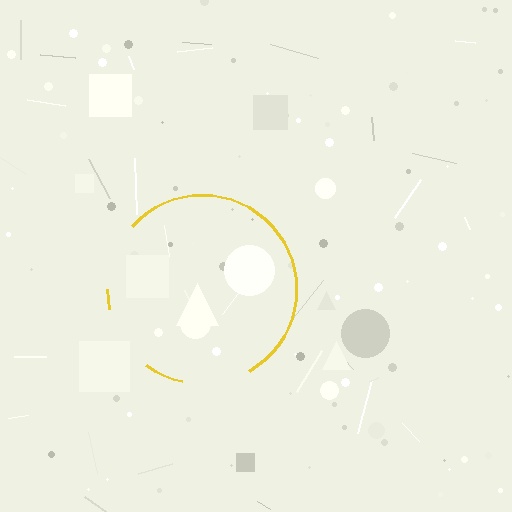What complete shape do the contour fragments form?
The contour fragments form a circle.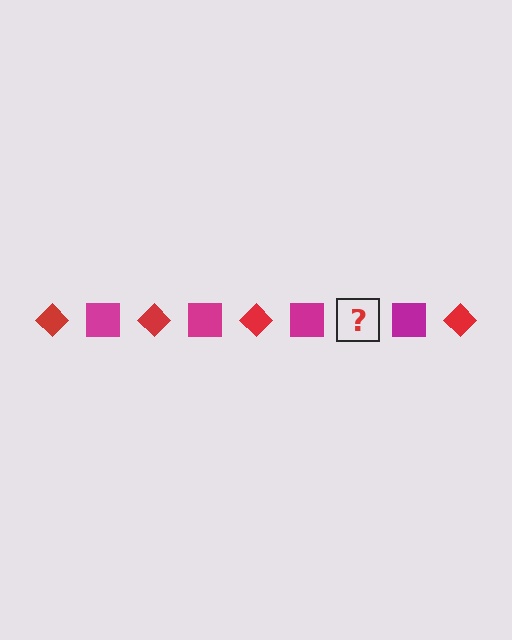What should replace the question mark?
The question mark should be replaced with a red diamond.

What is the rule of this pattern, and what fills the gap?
The rule is that the pattern alternates between red diamond and magenta square. The gap should be filled with a red diamond.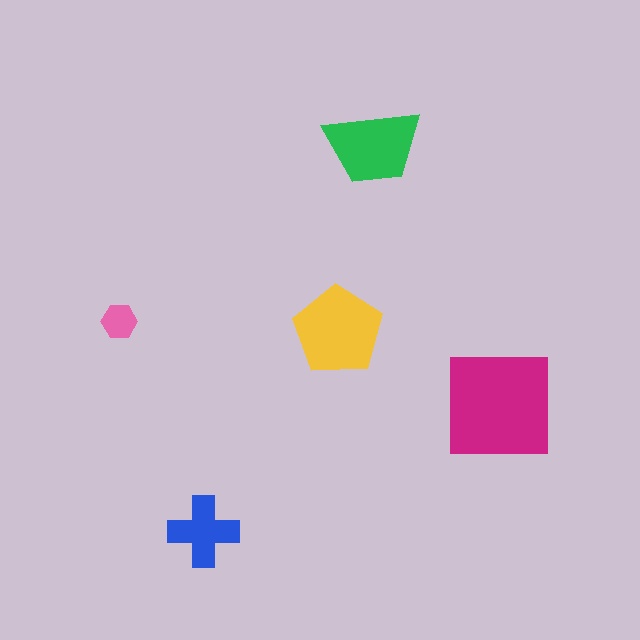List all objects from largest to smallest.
The magenta square, the yellow pentagon, the green trapezoid, the blue cross, the pink hexagon.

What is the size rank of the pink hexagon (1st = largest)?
5th.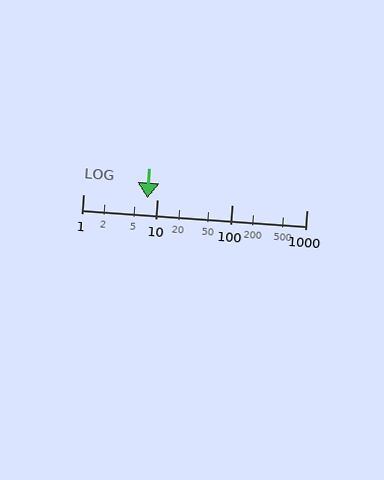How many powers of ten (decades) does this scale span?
The scale spans 3 decades, from 1 to 1000.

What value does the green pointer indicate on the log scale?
The pointer indicates approximately 7.3.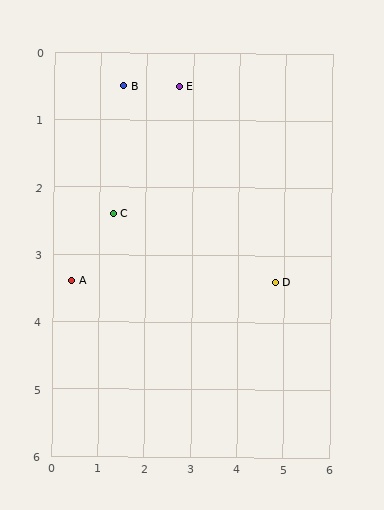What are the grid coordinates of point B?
Point B is at approximately (1.5, 0.5).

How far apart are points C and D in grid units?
Points C and D are about 3.6 grid units apart.